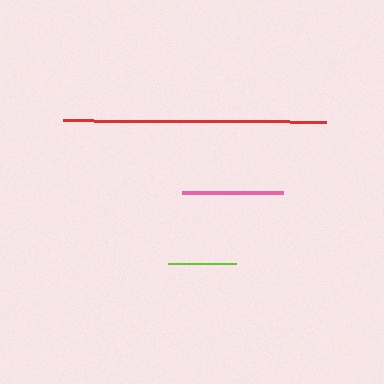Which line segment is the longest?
The red line is the longest at approximately 262 pixels.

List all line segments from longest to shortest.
From longest to shortest: red, pink, lime.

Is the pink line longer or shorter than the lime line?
The pink line is longer than the lime line.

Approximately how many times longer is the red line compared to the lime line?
The red line is approximately 3.9 times the length of the lime line.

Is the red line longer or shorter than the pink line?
The red line is longer than the pink line.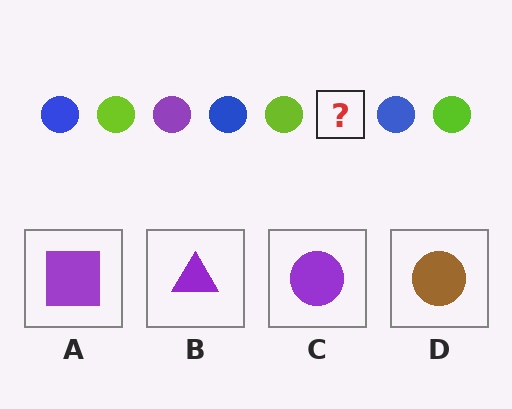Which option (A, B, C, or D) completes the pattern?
C.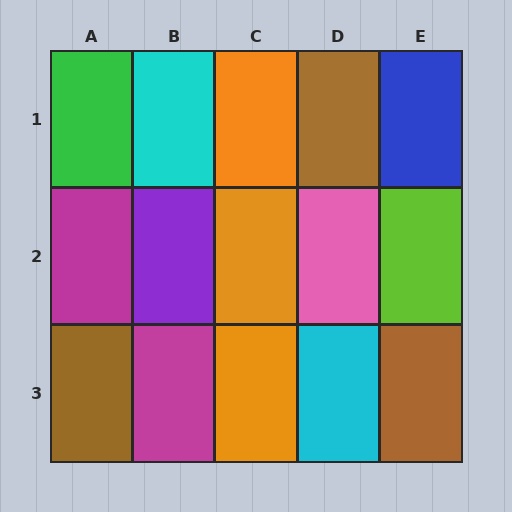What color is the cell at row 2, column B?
Purple.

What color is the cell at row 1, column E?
Blue.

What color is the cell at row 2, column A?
Magenta.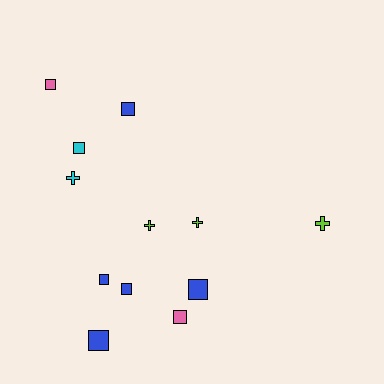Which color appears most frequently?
Blue, with 5 objects.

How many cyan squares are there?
There is 1 cyan square.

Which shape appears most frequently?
Square, with 8 objects.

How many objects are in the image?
There are 12 objects.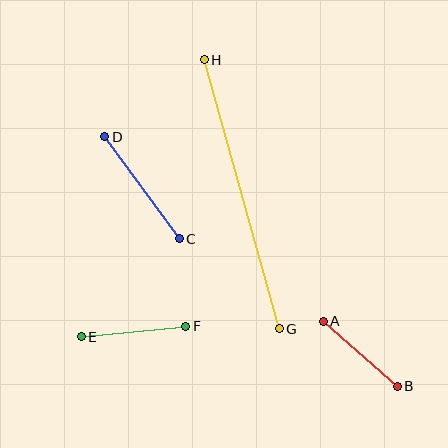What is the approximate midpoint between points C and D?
The midpoint is at approximately (142, 188) pixels.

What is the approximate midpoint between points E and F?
The midpoint is at approximately (134, 331) pixels.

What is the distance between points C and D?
The distance is approximately 126 pixels.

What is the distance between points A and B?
The distance is approximately 99 pixels.